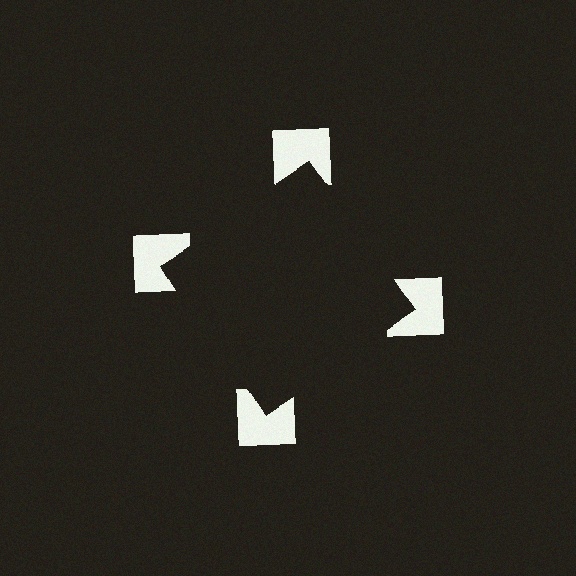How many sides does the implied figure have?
4 sides.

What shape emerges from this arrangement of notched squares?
An illusory square — its edges are inferred from the aligned wedge cuts in the notched squares, not physically drawn.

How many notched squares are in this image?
There are 4 — one at each vertex of the illusory square.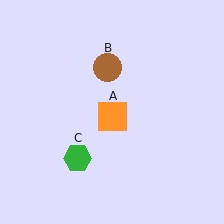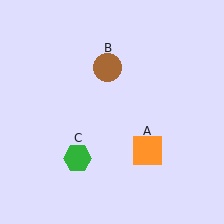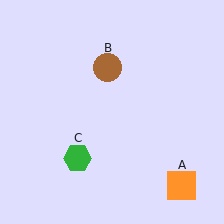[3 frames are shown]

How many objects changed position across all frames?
1 object changed position: orange square (object A).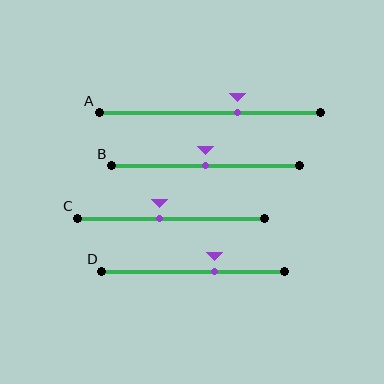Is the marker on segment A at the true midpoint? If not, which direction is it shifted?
No, the marker on segment A is shifted to the right by about 12% of the segment length.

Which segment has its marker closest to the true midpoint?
Segment B has its marker closest to the true midpoint.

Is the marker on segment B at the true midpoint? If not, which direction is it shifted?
Yes, the marker on segment B is at the true midpoint.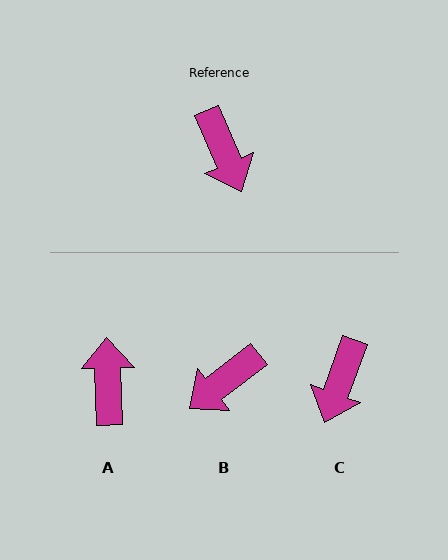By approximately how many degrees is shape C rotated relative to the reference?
Approximately 43 degrees clockwise.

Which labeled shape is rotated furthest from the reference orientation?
A, about 159 degrees away.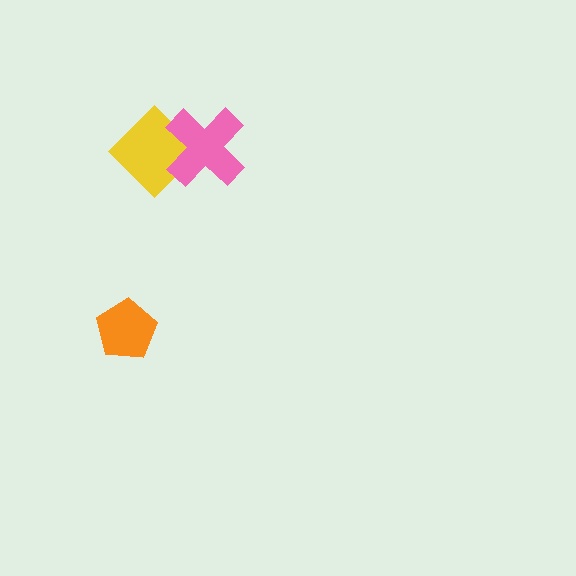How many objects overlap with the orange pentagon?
0 objects overlap with the orange pentagon.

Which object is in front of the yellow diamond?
The pink cross is in front of the yellow diamond.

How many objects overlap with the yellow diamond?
1 object overlaps with the yellow diamond.